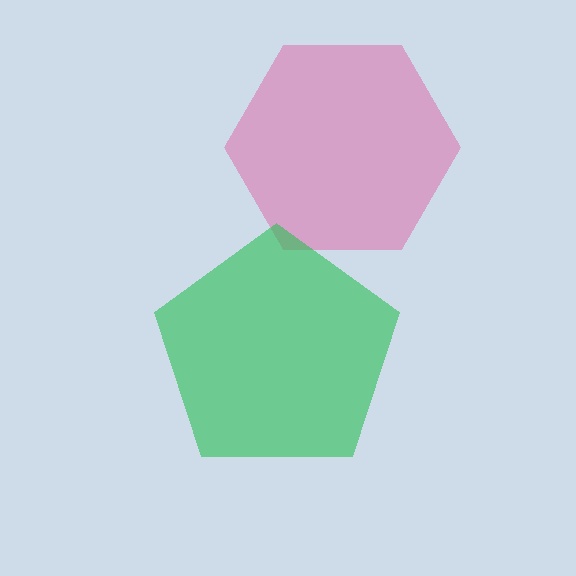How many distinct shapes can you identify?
There are 2 distinct shapes: a pink hexagon, a green pentagon.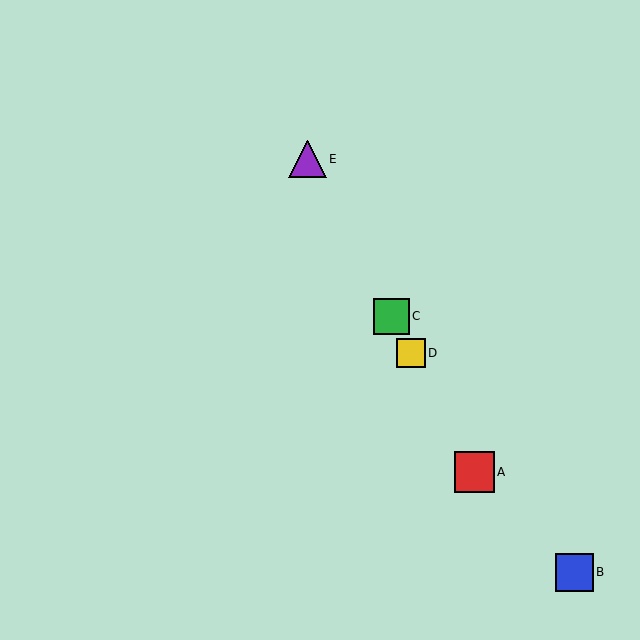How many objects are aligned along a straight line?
4 objects (A, C, D, E) are aligned along a straight line.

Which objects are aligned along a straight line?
Objects A, C, D, E are aligned along a straight line.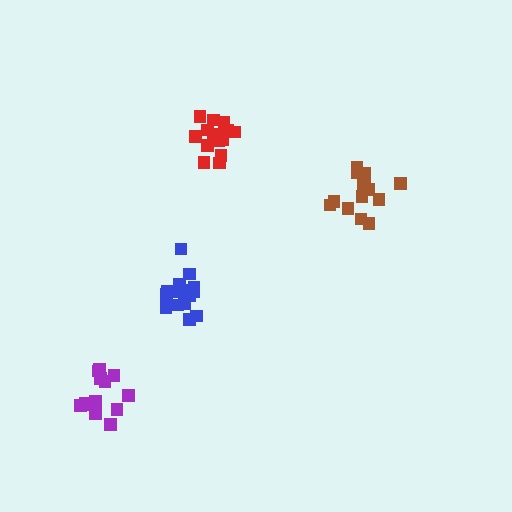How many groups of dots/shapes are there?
There are 4 groups.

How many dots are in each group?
Group 1: 18 dots, Group 2: 13 dots, Group 3: 15 dots, Group 4: 15 dots (61 total).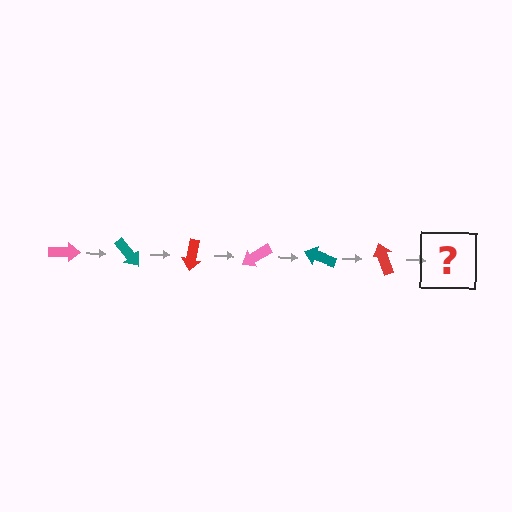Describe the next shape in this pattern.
It should be a pink arrow, rotated 300 degrees from the start.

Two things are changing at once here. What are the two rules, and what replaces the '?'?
The two rules are that it rotates 50 degrees each step and the color cycles through pink, teal, and red. The '?' should be a pink arrow, rotated 300 degrees from the start.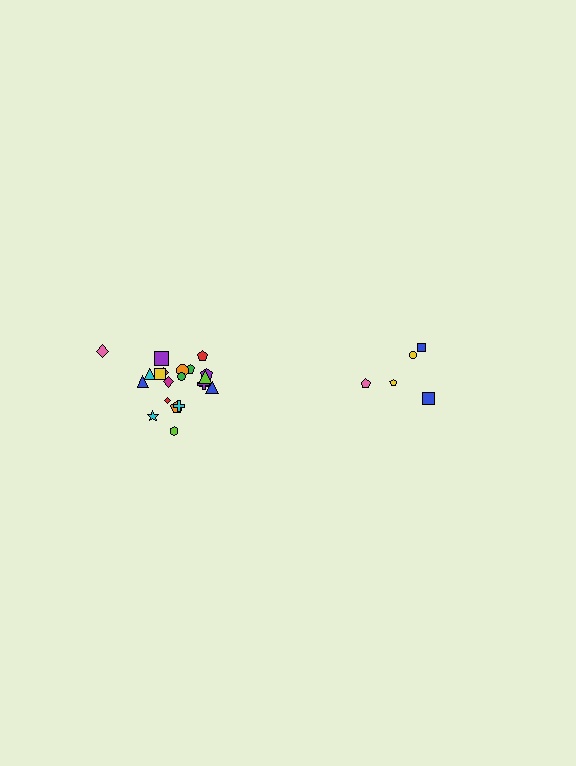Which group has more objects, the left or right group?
The left group.